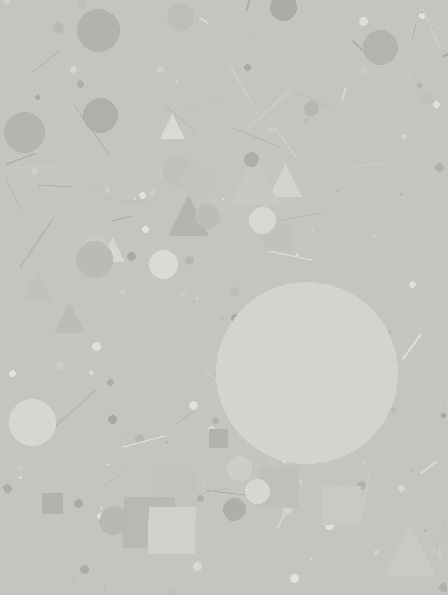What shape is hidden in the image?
A circle is hidden in the image.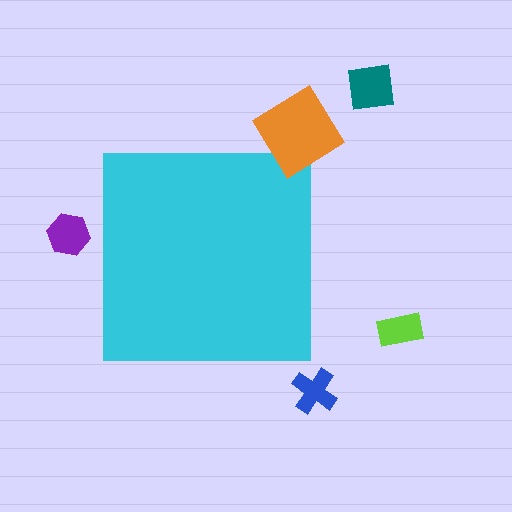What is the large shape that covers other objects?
A cyan square.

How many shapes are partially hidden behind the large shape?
0 shapes are partially hidden.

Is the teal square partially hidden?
No, the teal square is fully visible.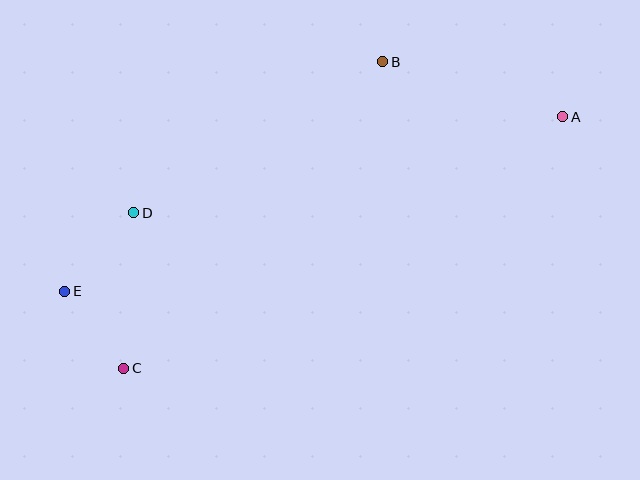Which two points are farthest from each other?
Points A and E are farthest from each other.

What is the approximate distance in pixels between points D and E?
The distance between D and E is approximately 105 pixels.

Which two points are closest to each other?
Points C and E are closest to each other.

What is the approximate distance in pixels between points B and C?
The distance between B and C is approximately 401 pixels.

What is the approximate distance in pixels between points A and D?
The distance between A and D is approximately 440 pixels.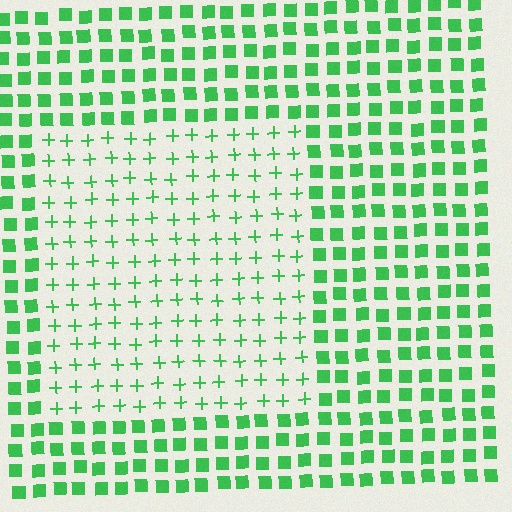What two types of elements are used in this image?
The image uses plus signs inside the rectangle region and squares outside it.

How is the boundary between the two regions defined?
The boundary is defined by a change in element shape: plus signs inside vs. squares outside. All elements share the same color and spacing.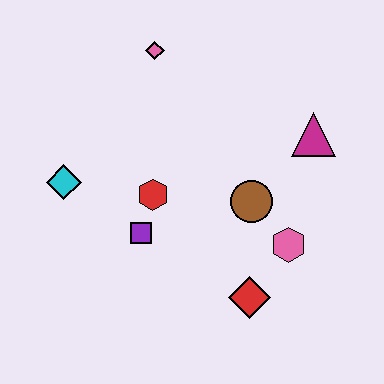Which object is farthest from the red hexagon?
The magenta triangle is farthest from the red hexagon.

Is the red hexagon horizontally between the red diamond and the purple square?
Yes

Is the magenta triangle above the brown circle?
Yes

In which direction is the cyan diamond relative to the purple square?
The cyan diamond is to the left of the purple square.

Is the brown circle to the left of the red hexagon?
No